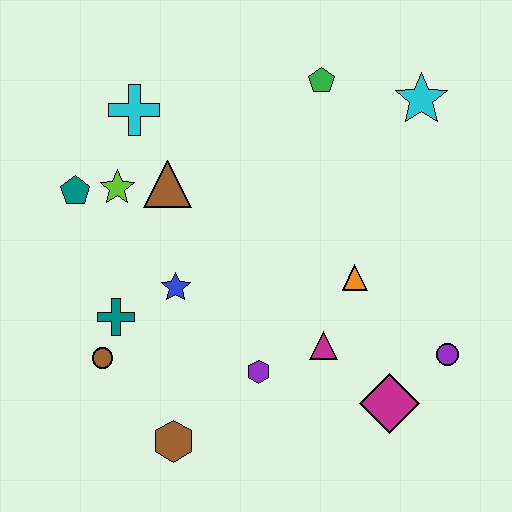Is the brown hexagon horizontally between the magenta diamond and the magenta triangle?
No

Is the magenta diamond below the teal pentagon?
Yes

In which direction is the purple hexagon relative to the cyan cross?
The purple hexagon is below the cyan cross.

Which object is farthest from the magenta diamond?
The cyan cross is farthest from the magenta diamond.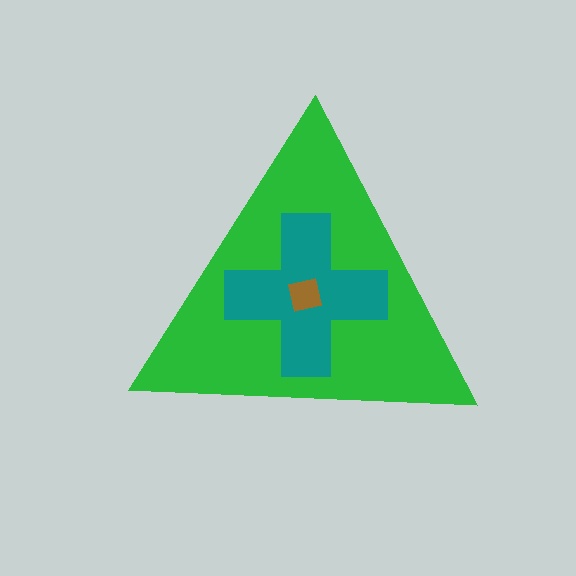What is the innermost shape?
The brown square.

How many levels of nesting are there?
3.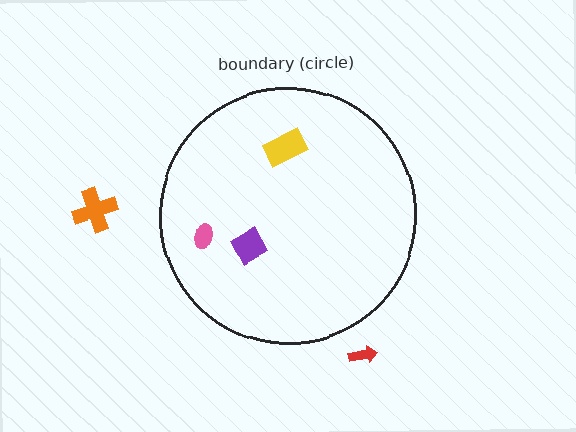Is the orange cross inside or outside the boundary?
Outside.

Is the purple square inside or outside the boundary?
Inside.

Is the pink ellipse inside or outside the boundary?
Inside.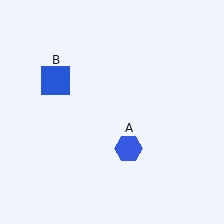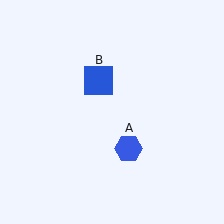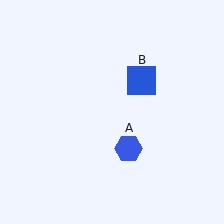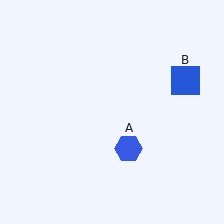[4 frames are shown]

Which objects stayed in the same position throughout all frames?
Blue hexagon (object A) remained stationary.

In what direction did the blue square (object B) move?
The blue square (object B) moved right.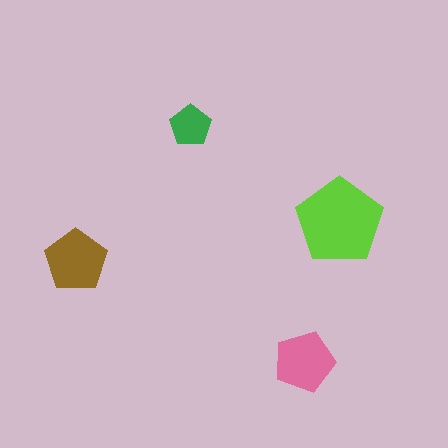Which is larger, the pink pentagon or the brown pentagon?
The brown one.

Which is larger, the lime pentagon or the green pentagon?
The lime one.